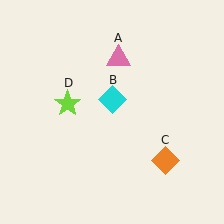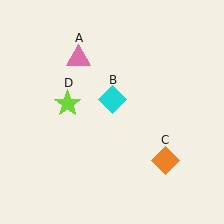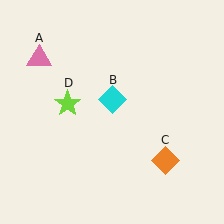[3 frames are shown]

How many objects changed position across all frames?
1 object changed position: pink triangle (object A).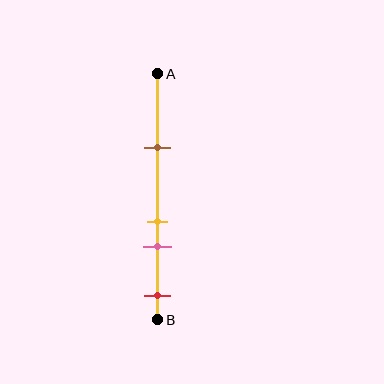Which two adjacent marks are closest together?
The yellow and pink marks are the closest adjacent pair.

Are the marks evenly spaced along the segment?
No, the marks are not evenly spaced.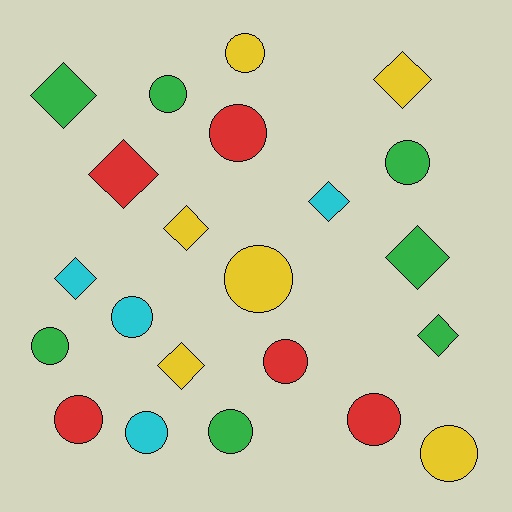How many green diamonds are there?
There are 3 green diamonds.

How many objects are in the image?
There are 22 objects.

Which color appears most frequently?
Green, with 7 objects.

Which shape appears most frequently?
Circle, with 13 objects.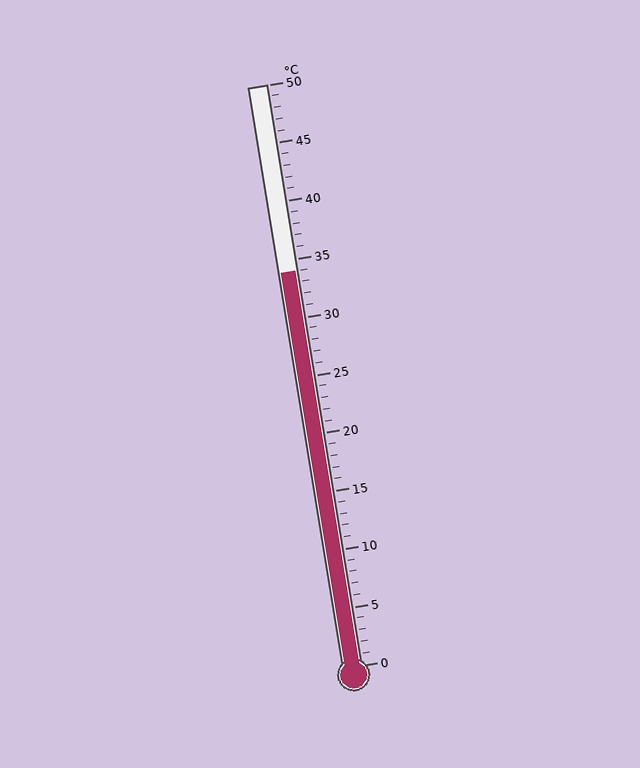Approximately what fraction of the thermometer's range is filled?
The thermometer is filled to approximately 70% of its range.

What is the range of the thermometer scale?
The thermometer scale ranges from 0°C to 50°C.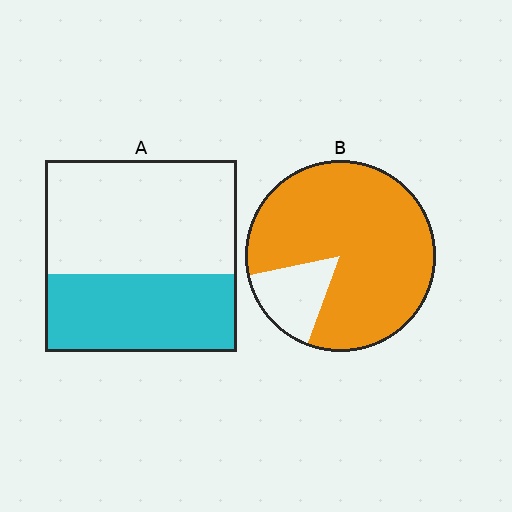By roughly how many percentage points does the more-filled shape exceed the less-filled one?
By roughly 45 percentage points (B over A).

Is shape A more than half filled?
No.